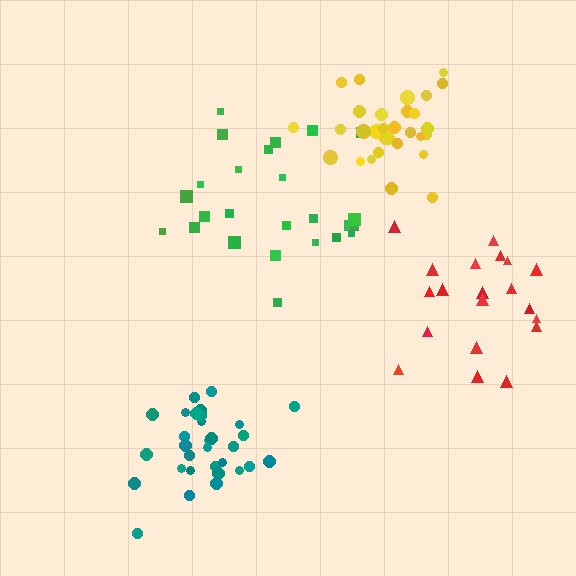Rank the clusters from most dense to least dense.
yellow, teal, red, green.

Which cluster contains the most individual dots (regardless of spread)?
Teal (31).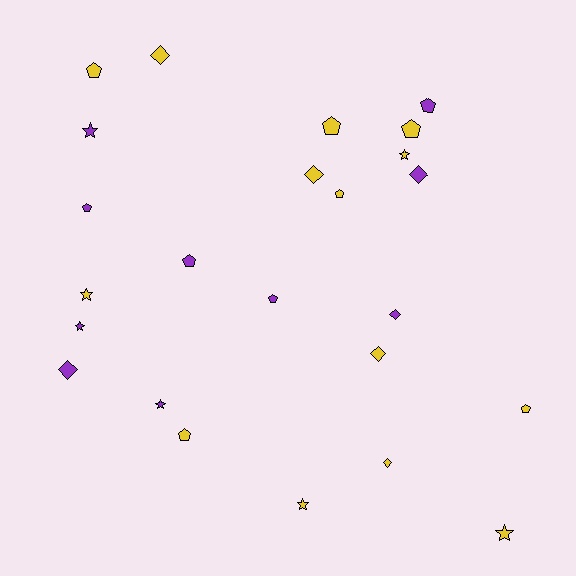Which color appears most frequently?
Yellow, with 14 objects.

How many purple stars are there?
There are 3 purple stars.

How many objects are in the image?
There are 24 objects.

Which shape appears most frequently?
Pentagon, with 10 objects.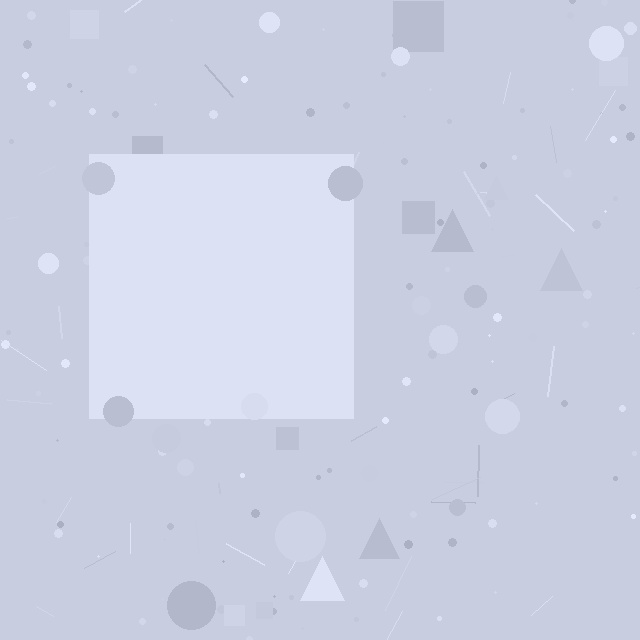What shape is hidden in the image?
A square is hidden in the image.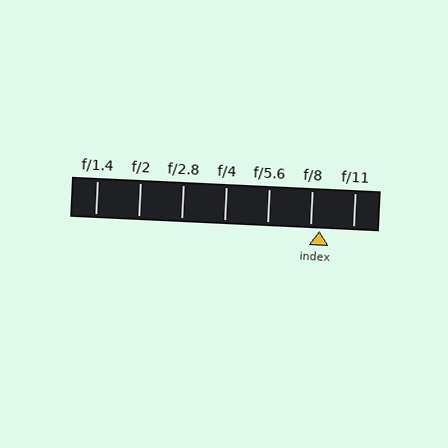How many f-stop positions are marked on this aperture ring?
There are 7 f-stop positions marked.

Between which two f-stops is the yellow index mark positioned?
The index mark is between f/8 and f/11.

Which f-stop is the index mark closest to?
The index mark is closest to f/8.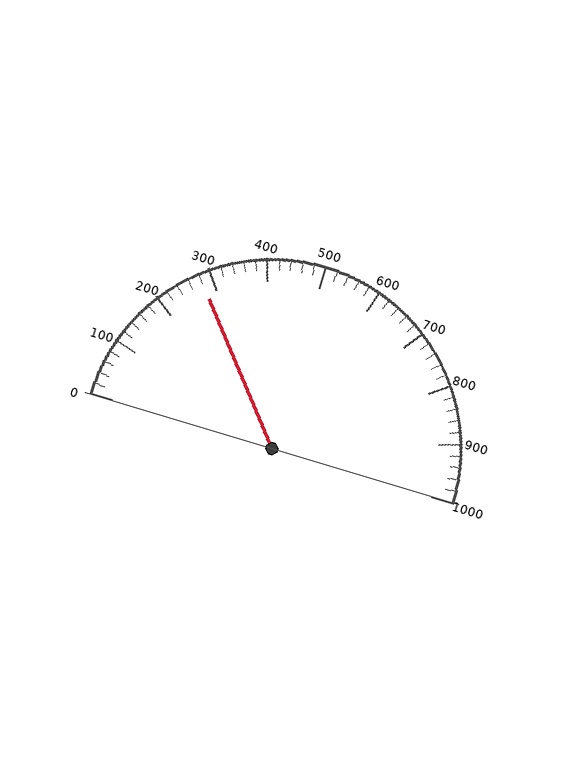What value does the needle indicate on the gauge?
The needle indicates approximately 280.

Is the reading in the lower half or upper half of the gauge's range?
The reading is in the lower half of the range (0 to 1000).